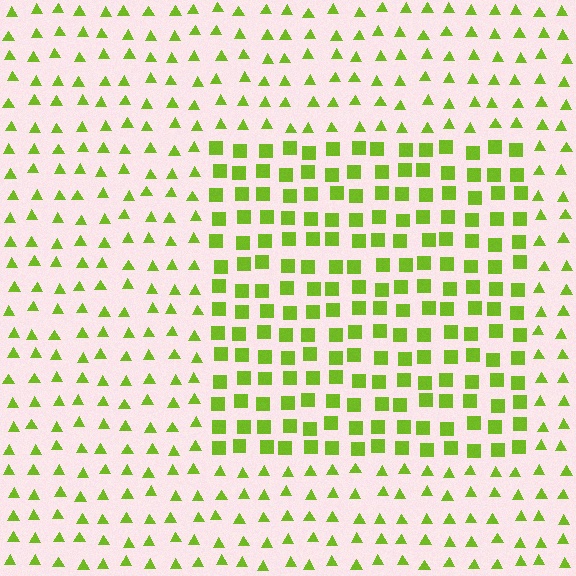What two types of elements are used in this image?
The image uses squares inside the rectangle region and triangles outside it.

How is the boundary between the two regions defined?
The boundary is defined by a change in element shape: squares inside vs. triangles outside. All elements share the same color and spacing.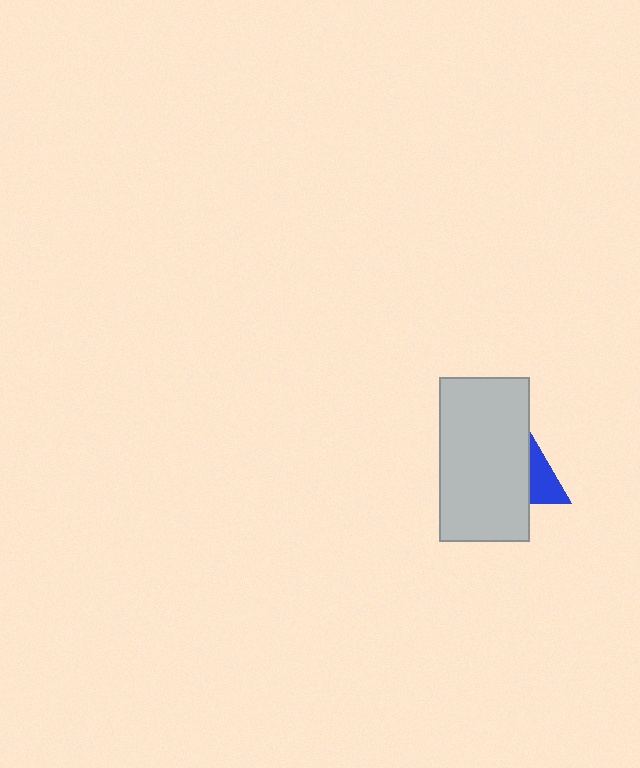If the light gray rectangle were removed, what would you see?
You would see the complete blue triangle.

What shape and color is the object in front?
The object in front is a light gray rectangle.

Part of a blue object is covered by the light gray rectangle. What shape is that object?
It is a triangle.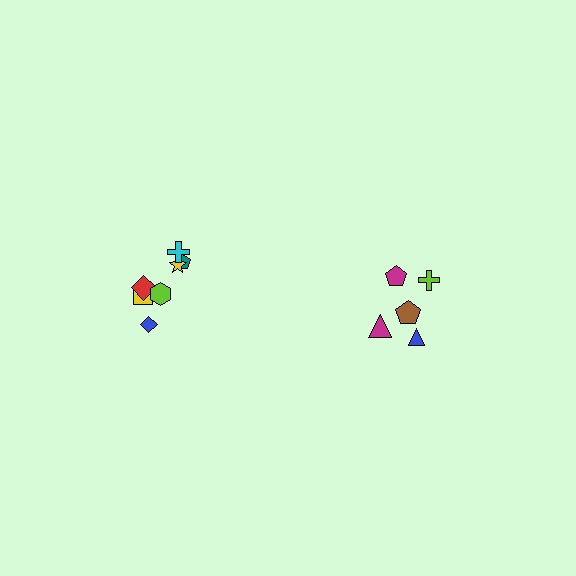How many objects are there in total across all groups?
There are 12 objects.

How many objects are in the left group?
There are 7 objects.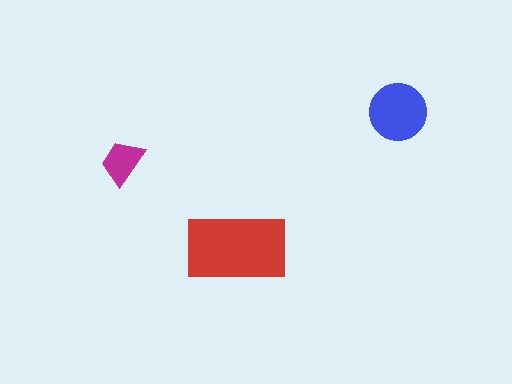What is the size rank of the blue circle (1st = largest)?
2nd.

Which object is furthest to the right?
The blue circle is rightmost.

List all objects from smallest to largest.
The magenta trapezoid, the blue circle, the red rectangle.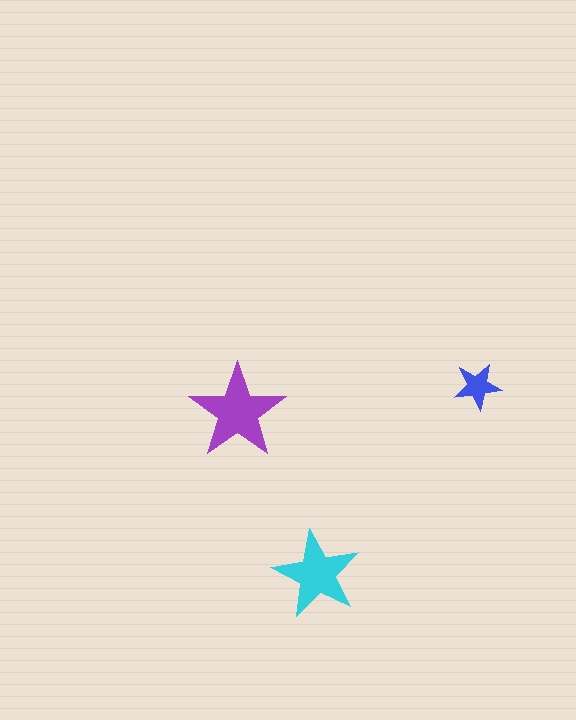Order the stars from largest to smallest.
the purple one, the cyan one, the blue one.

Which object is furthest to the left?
The purple star is leftmost.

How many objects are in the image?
There are 3 objects in the image.